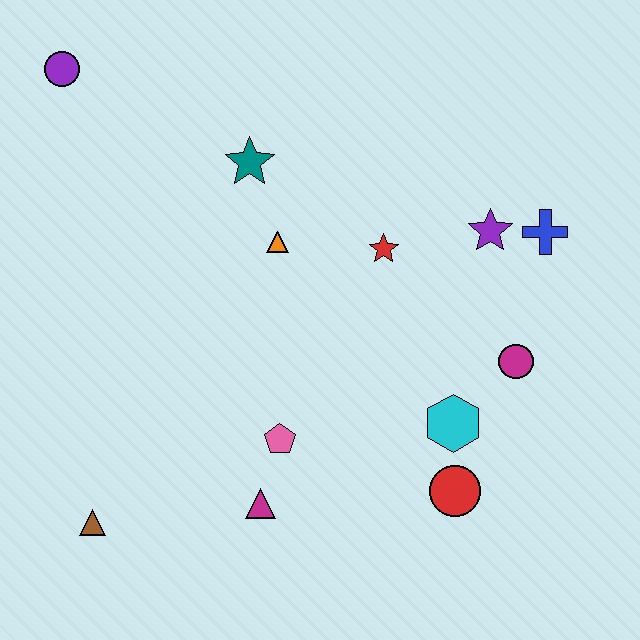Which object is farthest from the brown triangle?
The blue cross is farthest from the brown triangle.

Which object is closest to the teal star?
The orange triangle is closest to the teal star.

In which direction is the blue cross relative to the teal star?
The blue cross is to the right of the teal star.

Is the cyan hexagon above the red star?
No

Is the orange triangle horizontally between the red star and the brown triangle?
Yes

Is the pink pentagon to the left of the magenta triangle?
No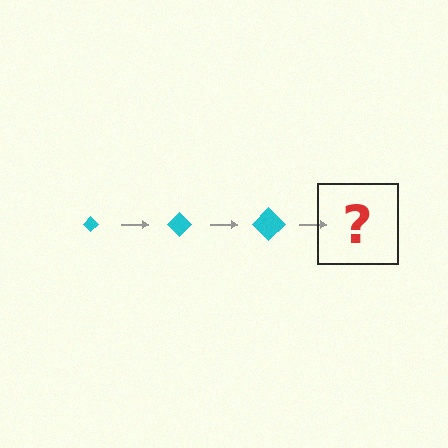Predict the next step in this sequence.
The next step is a cyan diamond, larger than the previous one.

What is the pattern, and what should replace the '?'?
The pattern is that the diamond gets progressively larger each step. The '?' should be a cyan diamond, larger than the previous one.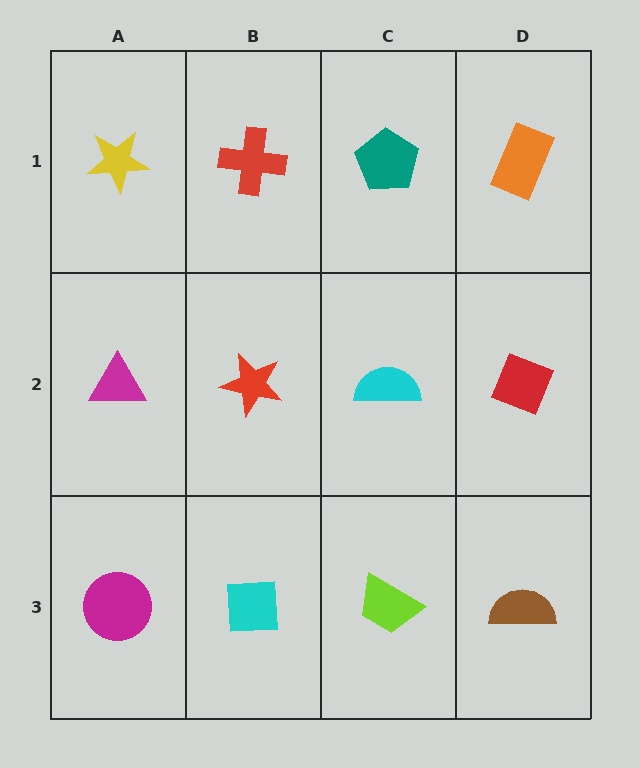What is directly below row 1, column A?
A magenta triangle.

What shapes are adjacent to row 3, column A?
A magenta triangle (row 2, column A), a cyan square (row 3, column B).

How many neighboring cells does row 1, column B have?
3.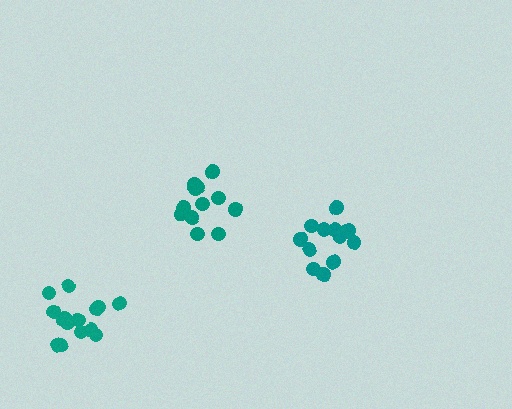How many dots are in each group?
Group 1: 12 dots, Group 2: 13 dots, Group 3: 15 dots (40 total).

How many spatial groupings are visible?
There are 3 spatial groupings.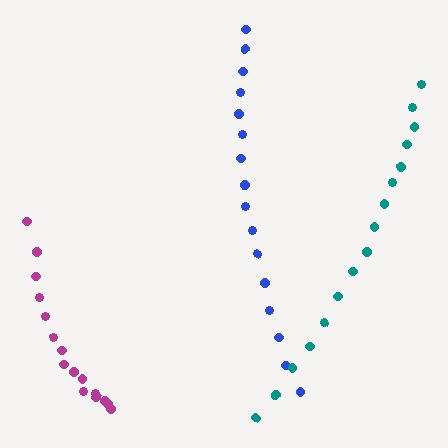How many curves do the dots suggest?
There are 3 distinct paths.